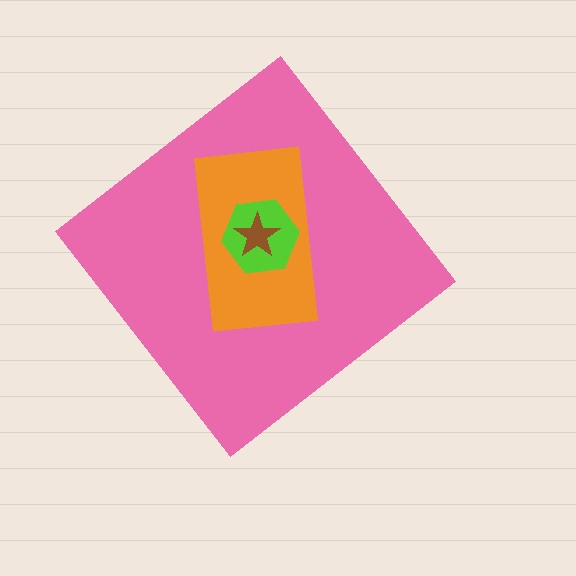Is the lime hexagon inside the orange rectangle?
Yes.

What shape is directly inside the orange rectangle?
The lime hexagon.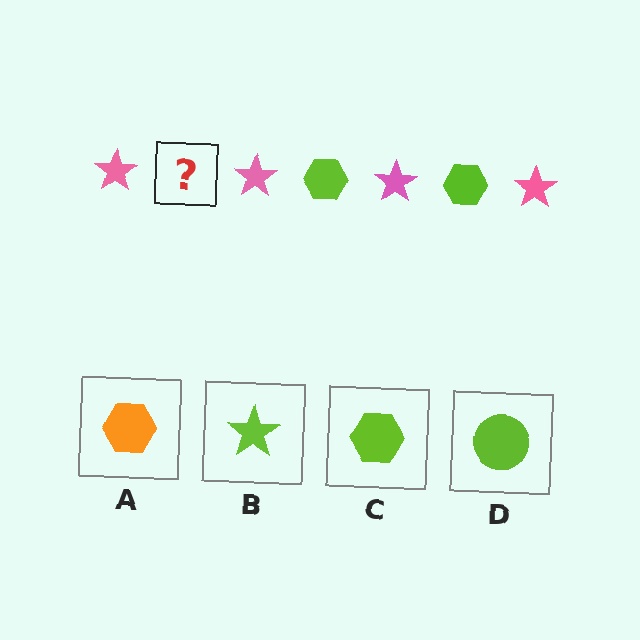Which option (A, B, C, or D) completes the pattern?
C.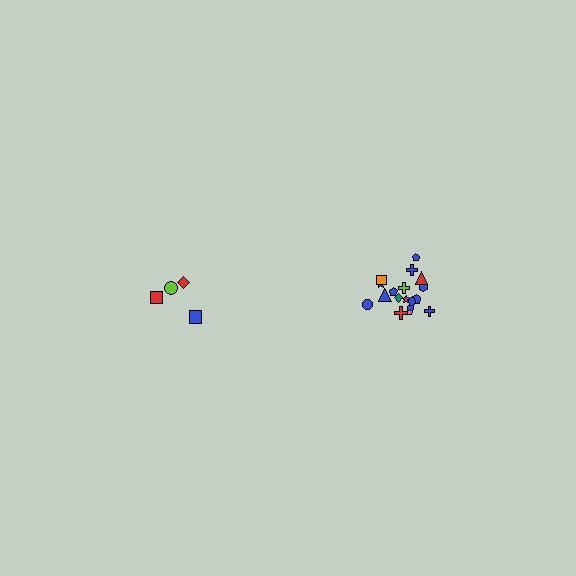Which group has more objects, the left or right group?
The right group.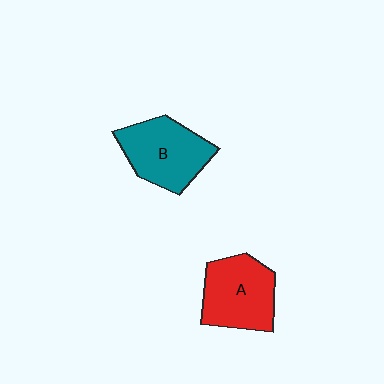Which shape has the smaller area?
Shape A (red).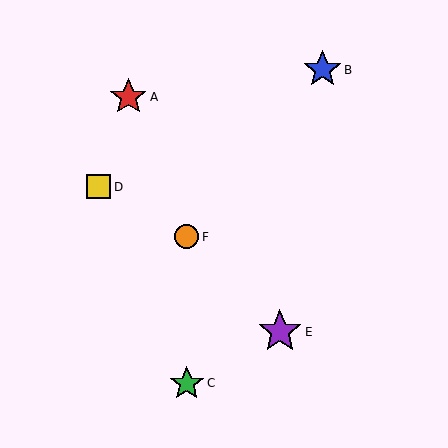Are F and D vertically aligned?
No, F is at x≈187 and D is at x≈99.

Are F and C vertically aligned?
Yes, both are at x≈187.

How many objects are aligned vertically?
2 objects (C, F) are aligned vertically.